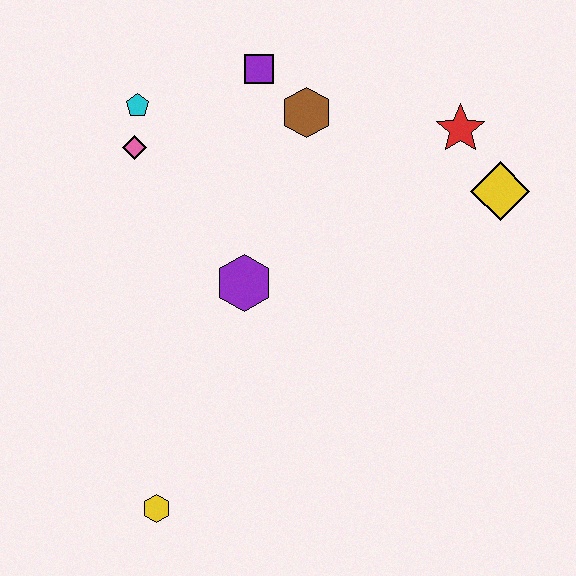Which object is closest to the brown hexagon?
The purple square is closest to the brown hexagon.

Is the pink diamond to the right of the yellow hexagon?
No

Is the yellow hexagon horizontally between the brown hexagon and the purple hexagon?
No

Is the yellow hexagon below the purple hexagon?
Yes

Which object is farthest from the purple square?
The yellow hexagon is farthest from the purple square.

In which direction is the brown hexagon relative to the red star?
The brown hexagon is to the left of the red star.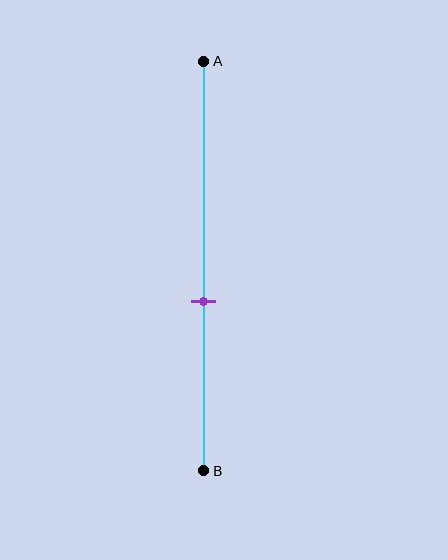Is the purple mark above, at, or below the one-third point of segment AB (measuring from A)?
The purple mark is below the one-third point of segment AB.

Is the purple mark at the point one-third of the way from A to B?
No, the mark is at about 60% from A, not at the 33% one-third point.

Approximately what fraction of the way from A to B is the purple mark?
The purple mark is approximately 60% of the way from A to B.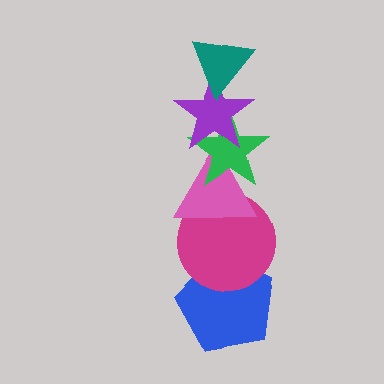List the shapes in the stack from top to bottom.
From top to bottom: the teal triangle, the purple star, the green star, the pink triangle, the magenta circle, the blue pentagon.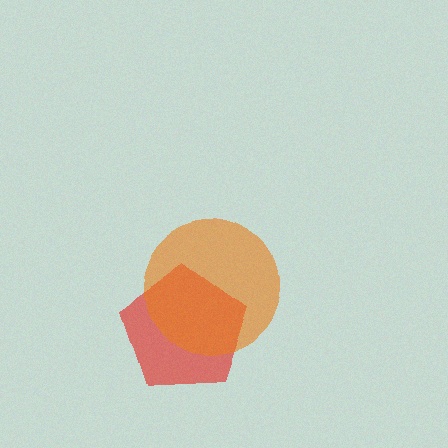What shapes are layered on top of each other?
The layered shapes are: a red pentagon, an orange circle.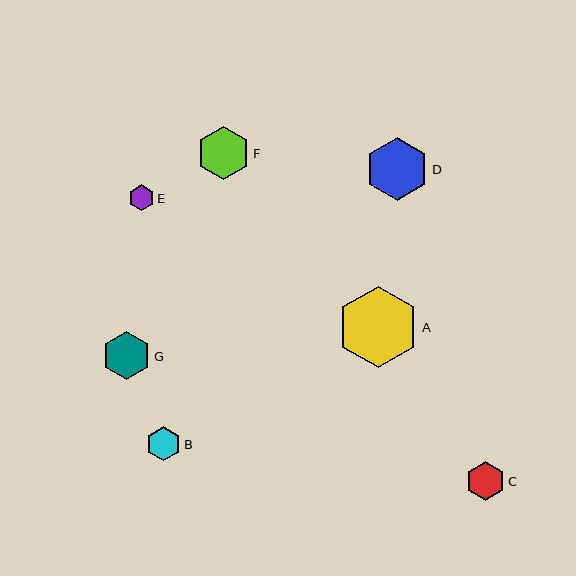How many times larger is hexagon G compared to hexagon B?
Hexagon G is approximately 1.4 times the size of hexagon B.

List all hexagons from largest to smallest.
From largest to smallest: A, D, F, G, C, B, E.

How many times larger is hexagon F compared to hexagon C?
Hexagon F is approximately 1.4 times the size of hexagon C.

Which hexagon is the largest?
Hexagon A is the largest with a size of approximately 82 pixels.